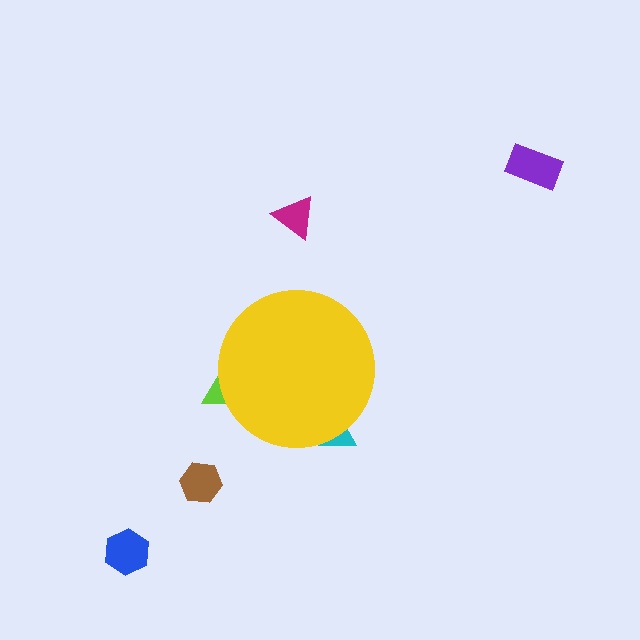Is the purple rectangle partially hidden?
No, the purple rectangle is fully visible.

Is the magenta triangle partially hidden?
No, the magenta triangle is fully visible.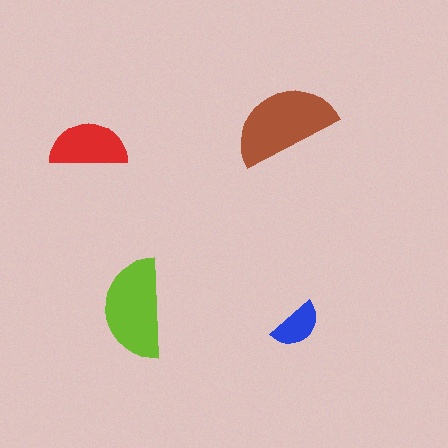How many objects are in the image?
There are 4 objects in the image.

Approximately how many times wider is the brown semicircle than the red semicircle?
About 1.5 times wider.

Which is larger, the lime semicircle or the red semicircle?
The lime one.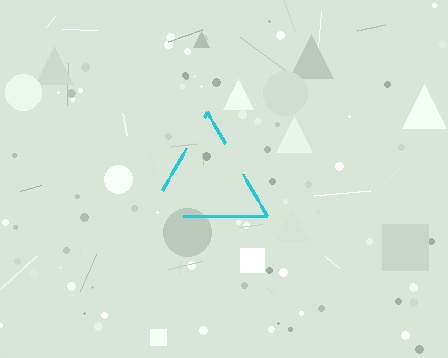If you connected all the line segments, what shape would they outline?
They would outline a triangle.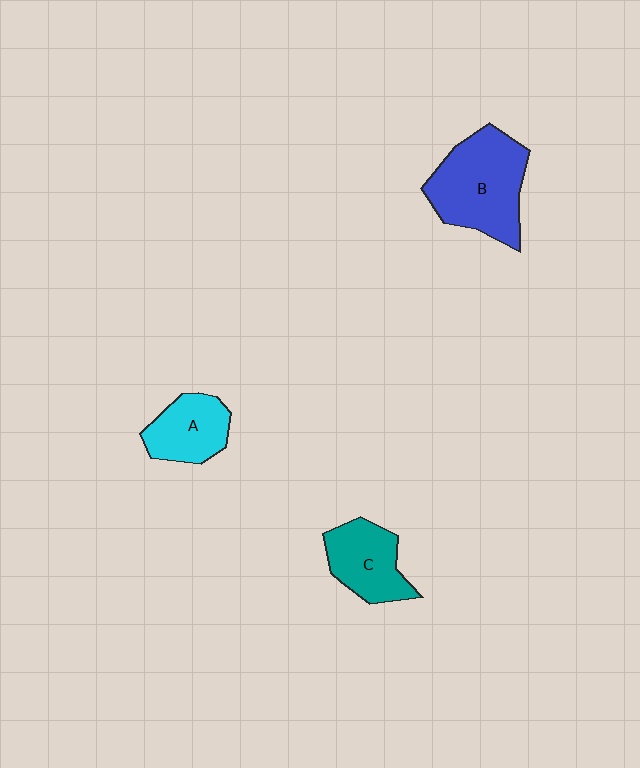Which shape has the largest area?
Shape B (blue).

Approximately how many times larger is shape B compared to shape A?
Approximately 1.8 times.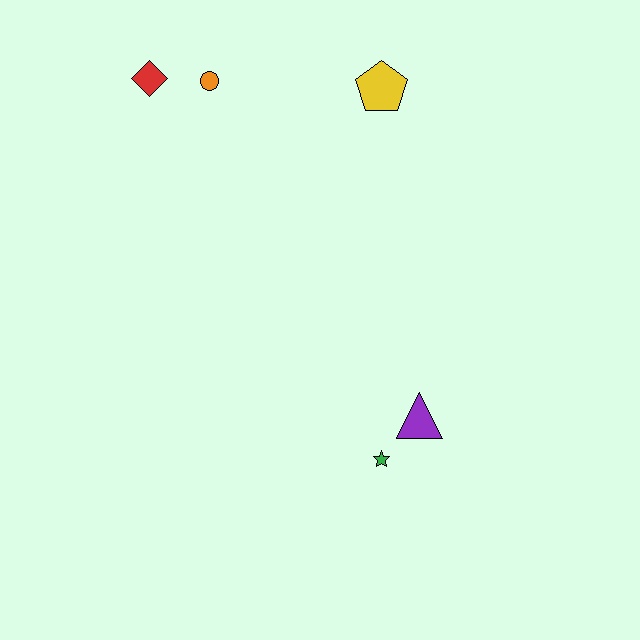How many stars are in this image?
There is 1 star.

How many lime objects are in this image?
There are no lime objects.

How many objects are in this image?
There are 5 objects.